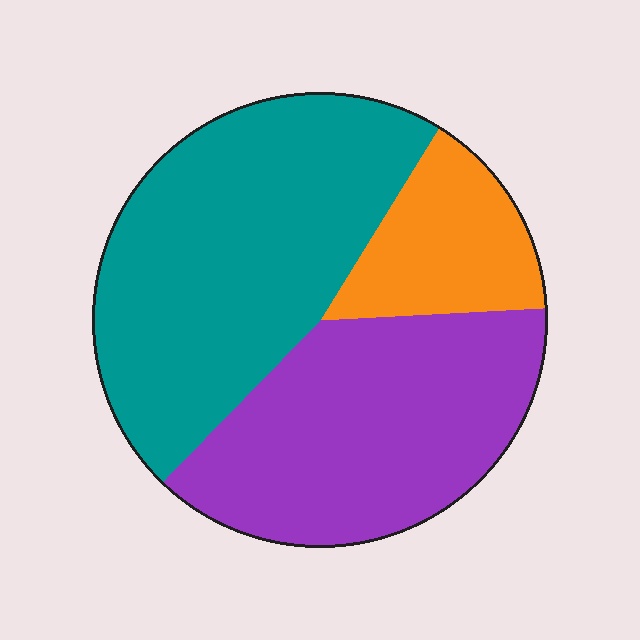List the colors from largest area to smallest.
From largest to smallest: teal, purple, orange.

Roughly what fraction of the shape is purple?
Purple covers about 40% of the shape.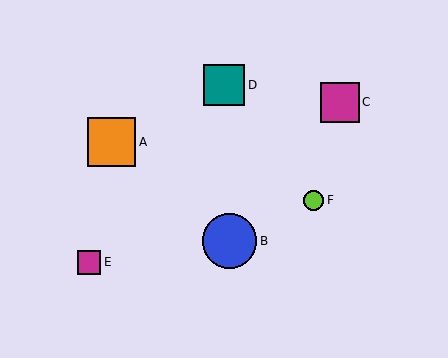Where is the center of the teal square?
The center of the teal square is at (224, 85).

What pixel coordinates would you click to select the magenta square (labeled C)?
Click at (340, 102) to select the magenta square C.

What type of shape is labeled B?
Shape B is a blue circle.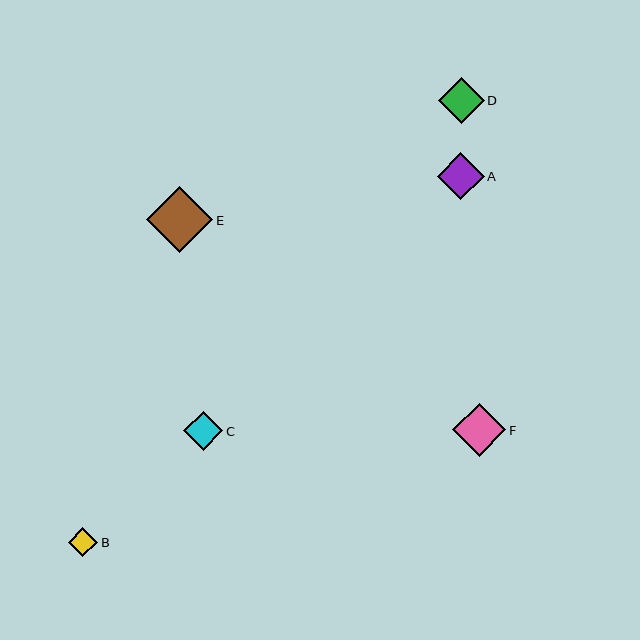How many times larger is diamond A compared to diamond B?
Diamond A is approximately 1.6 times the size of diamond B.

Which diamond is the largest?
Diamond E is the largest with a size of approximately 67 pixels.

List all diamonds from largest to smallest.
From largest to smallest: E, F, A, D, C, B.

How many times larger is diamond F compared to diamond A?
Diamond F is approximately 1.1 times the size of diamond A.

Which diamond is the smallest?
Diamond B is the smallest with a size of approximately 30 pixels.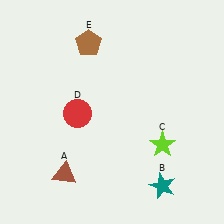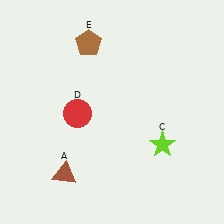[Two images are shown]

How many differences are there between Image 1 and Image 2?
There is 1 difference between the two images.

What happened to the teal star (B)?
The teal star (B) was removed in Image 2. It was in the bottom-right area of Image 1.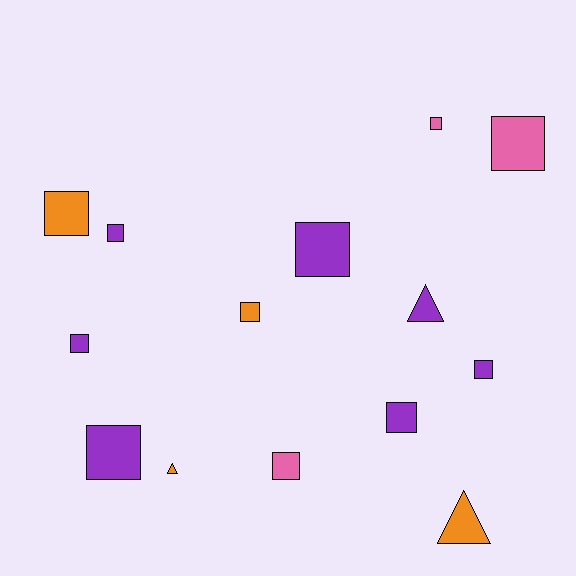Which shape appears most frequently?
Square, with 11 objects.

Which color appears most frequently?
Purple, with 7 objects.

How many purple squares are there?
There are 6 purple squares.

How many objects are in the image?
There are 14 objects.